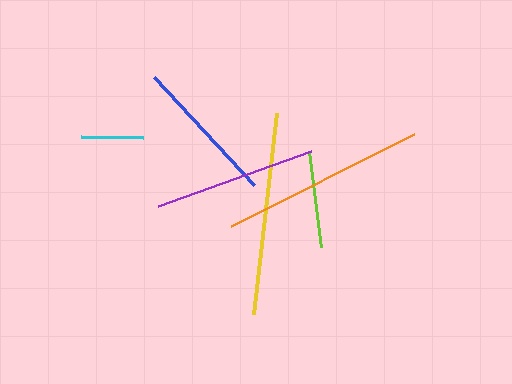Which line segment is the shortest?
The cyan line is the shortest at approximately 62 pixels.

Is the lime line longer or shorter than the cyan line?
The lime line is longer than the cyan line.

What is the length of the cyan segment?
The cyan segment is approximately 62 pixels long.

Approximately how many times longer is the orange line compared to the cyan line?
The orange line is approximately 3.3 times the length of the cyan line.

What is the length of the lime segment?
The lime segment is approximately 95 pixels long.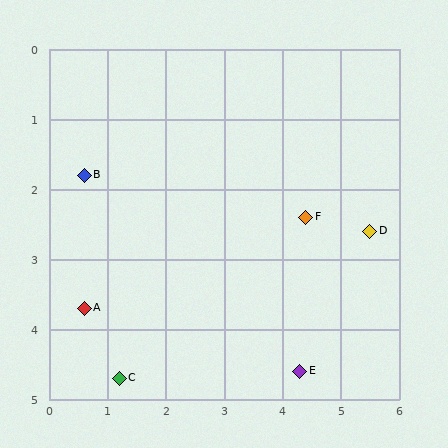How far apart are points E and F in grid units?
Points E and F are about 2.2 grid units apart.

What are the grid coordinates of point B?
Point B is at approximately (0.6, 1.8).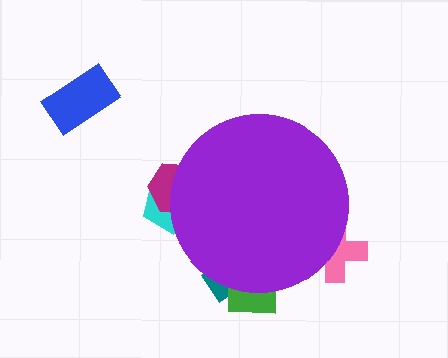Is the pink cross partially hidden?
Yes, the pink cross is partially hidden behind the purple circle.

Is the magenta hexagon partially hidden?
Yes, the magenta hexagon is partially hidden behind the purple circle.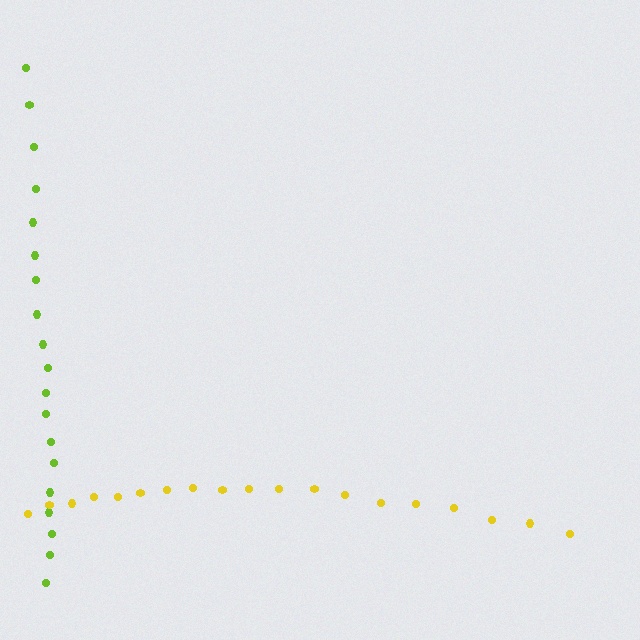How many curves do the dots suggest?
There are 2 distinct paths.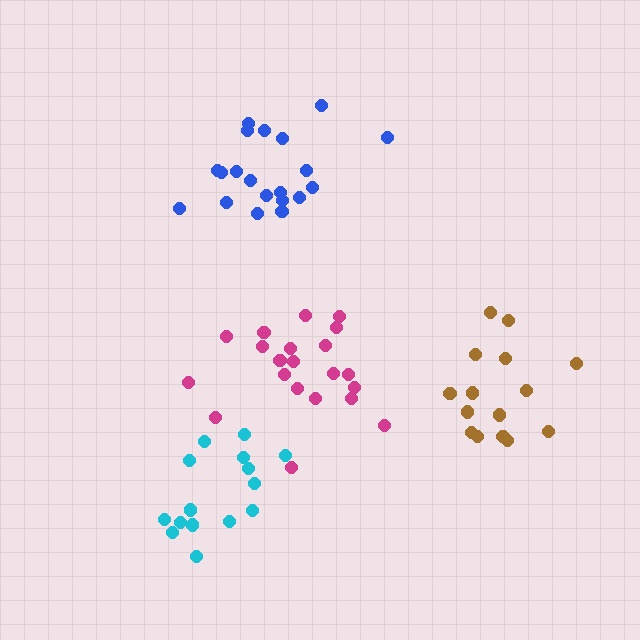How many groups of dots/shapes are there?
There are 4 groups.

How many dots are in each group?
Group 1: 15 dots, Group 2: 15 dots, Group 3: 20 dots, Group 4: 21 dots (71 total).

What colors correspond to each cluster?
The clusters are colored: cyan, brown, blue, magenta.